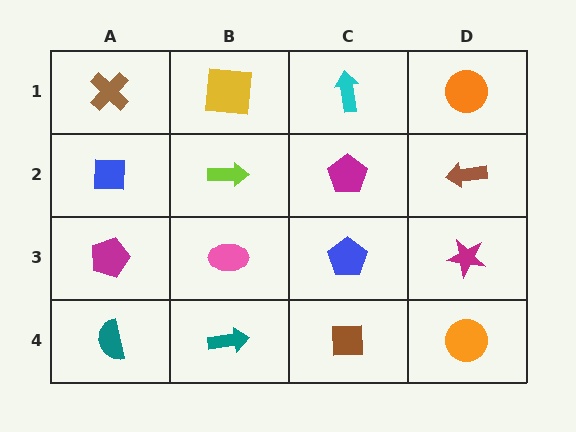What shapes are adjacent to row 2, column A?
A brown cross (row 1, column A), a magenta pentagon (row 3, column A), a lime arrow (row 2, column B).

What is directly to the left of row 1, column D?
A cyan arrow.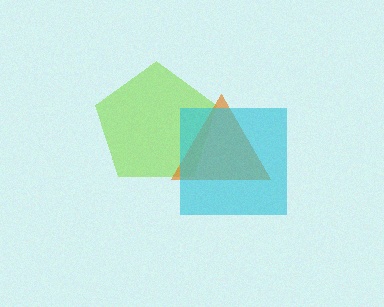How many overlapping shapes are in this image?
There are 3 overlapping shapes in the image.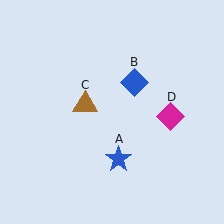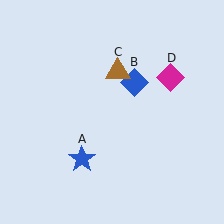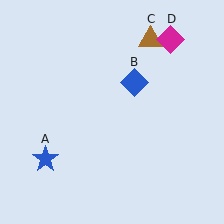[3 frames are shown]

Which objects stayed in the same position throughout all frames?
Blue diamond (object B) remained stationary.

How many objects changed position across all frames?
3 objects changed position: blue star (object A), brown triangle (object C), magenta diamond (object D).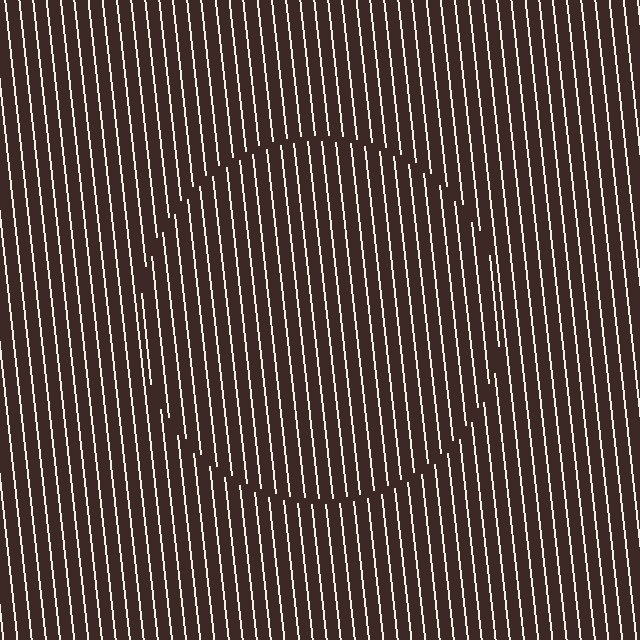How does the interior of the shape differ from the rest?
The interior of the shape contains the same grating, shifted by half a period — the contour is defined by the phase discontinuity where line-ends from the inner and outer gratings abut.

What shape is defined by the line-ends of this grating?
An illusory circle. The interior of the shape contains the same grating, shifted by half a period — the contour is defined by the phase discontinuity where line-ends from the inner and outer gratings abut.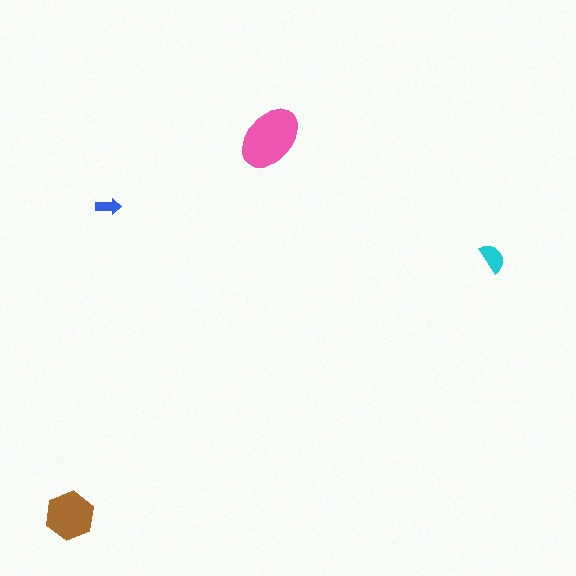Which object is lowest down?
The brown hexagon is bottommost.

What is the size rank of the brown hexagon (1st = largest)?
2nd.